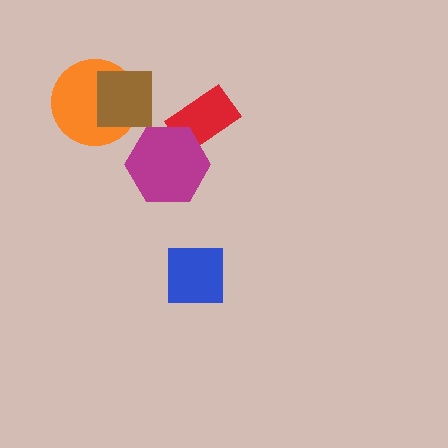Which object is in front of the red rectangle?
The magenta hexagon is in front of the red rectangle.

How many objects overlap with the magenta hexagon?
1 object overlaps with the magenta hexagon.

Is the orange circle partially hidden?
Yes, it is partially covered by another shape.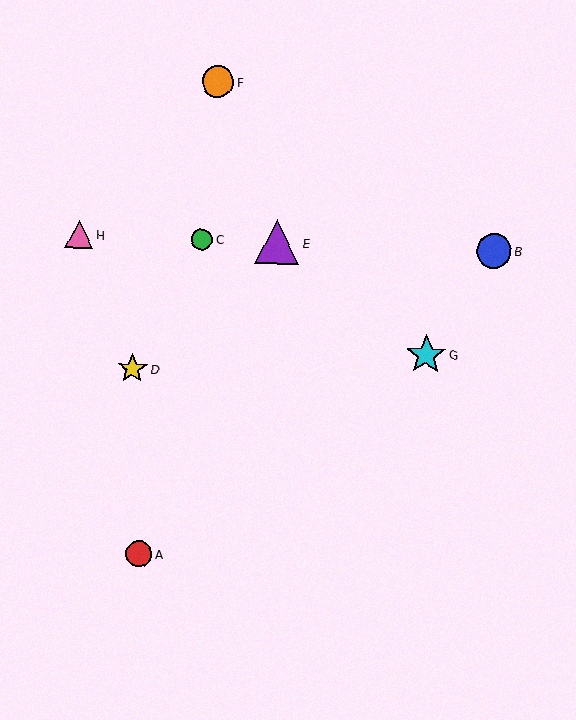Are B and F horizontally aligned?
No, B is at y≈251 and F is at y≈82.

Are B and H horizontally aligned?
Yes, both are at y≈251.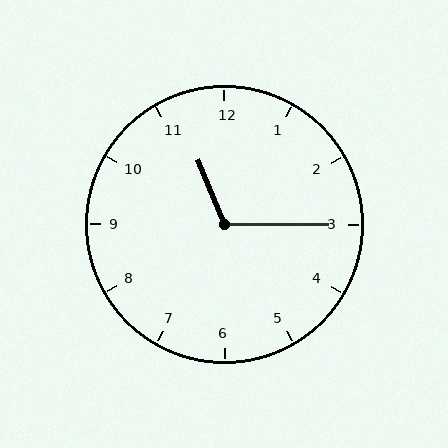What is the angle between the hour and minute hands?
Approximately 112 degrees.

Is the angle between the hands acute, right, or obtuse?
It is obtuse.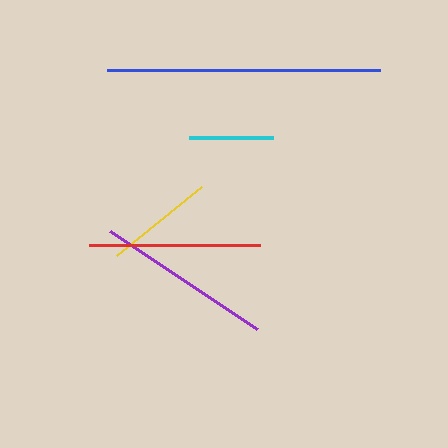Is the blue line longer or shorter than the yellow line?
The blue line is longer than the yellow line.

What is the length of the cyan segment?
The cyan segment is approximately 84 pixels long.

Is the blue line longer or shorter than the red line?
The blue line is longer than the red line.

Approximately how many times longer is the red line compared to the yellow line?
The red line is approximately 1.6 times the length of the yellow line.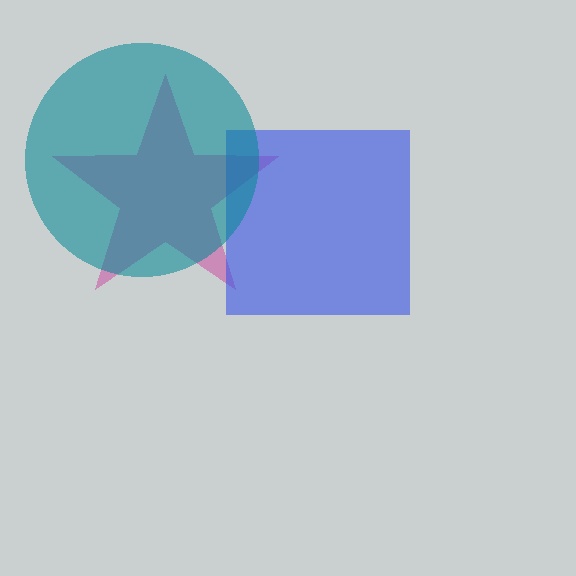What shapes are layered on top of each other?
The layered shapes are: a magenta star, a blue square, a teal circle.